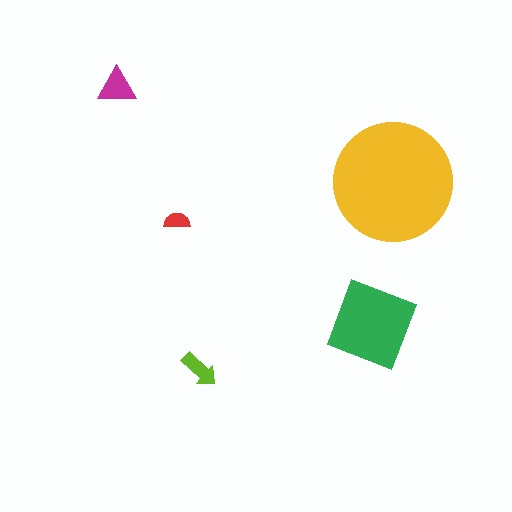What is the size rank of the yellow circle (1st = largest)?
1st.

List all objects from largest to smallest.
The yellow circle, the green diamond, the magenta triangle, the lime arrow, the red semicircle.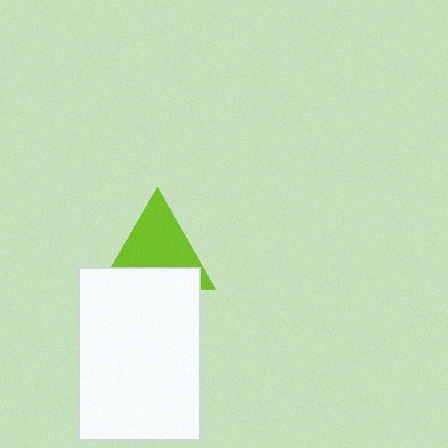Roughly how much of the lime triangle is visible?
About half of it is visible (roughly 65%).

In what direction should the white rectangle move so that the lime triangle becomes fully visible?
The white rectangle should move down. That is the shortest direction to clear the overlap and leave the lime triangle fully visible.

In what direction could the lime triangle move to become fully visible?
The lime triangle could move up. That would shift it out from behind the white rectangle entirely.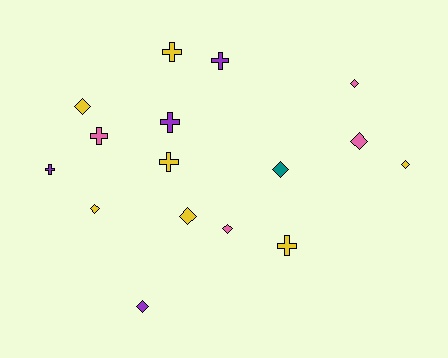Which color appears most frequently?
Yellow, with 7 objects.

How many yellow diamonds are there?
There are 4 yellow diamonds.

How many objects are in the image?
There are 16 objects.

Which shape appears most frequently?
Diamond, with 9 objects.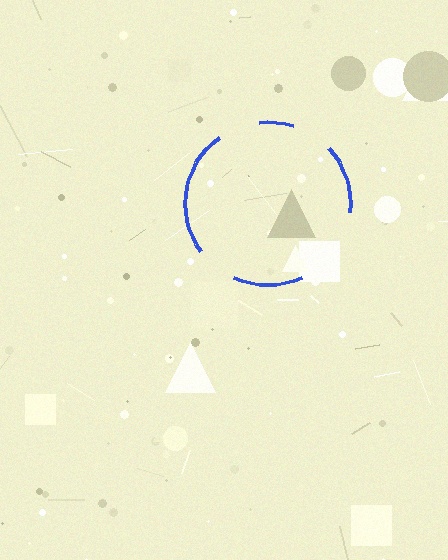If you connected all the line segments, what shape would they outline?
They would outline a circle.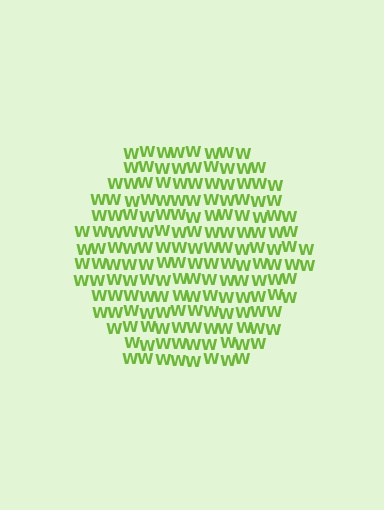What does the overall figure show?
The overall figure shows a hexagon.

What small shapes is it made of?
It is made of small letter W's.